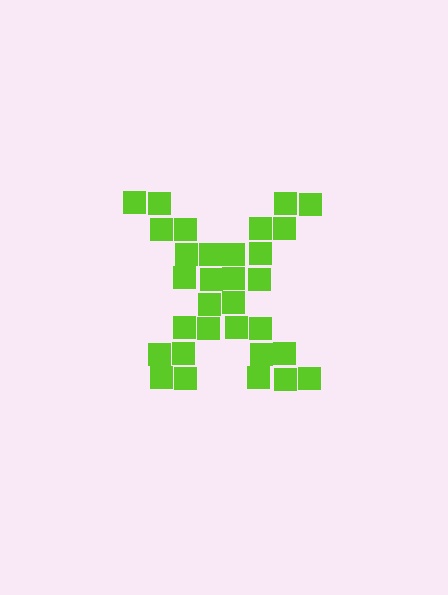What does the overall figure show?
The overall figure shows the letter X.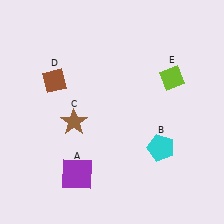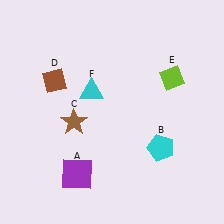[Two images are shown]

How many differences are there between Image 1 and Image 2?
There is 1 difference between the two images.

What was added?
A cyan triangle (F) was added in Image 2.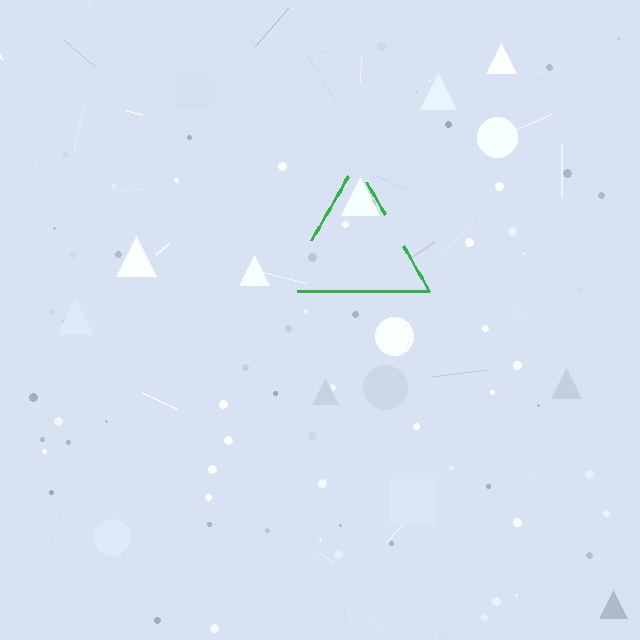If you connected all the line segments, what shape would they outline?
They would outline a triangle.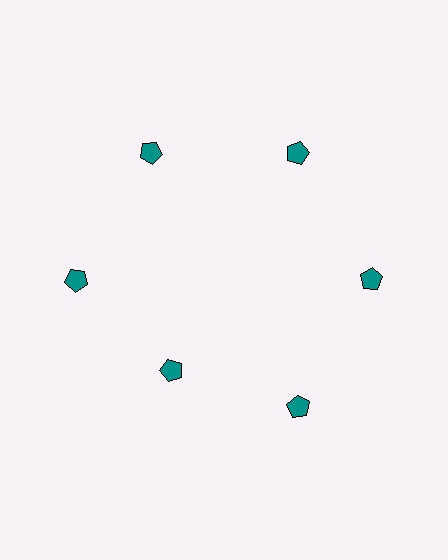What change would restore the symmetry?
The symmetry would be restored by moving it outward, back onto the ring so that all 6 pentagons sit at equal angles and equal distance from the center.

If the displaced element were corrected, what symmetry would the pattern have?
It would have 6-fold rotational symmetry — the pattern would map onto itself every 60 degrees.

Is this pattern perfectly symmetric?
No. The 6 teal pentagons are arranged in a ring, but one element near the 7 o'clock position is pulled inward toward the center, breaking the 6-fold rotational symmetry.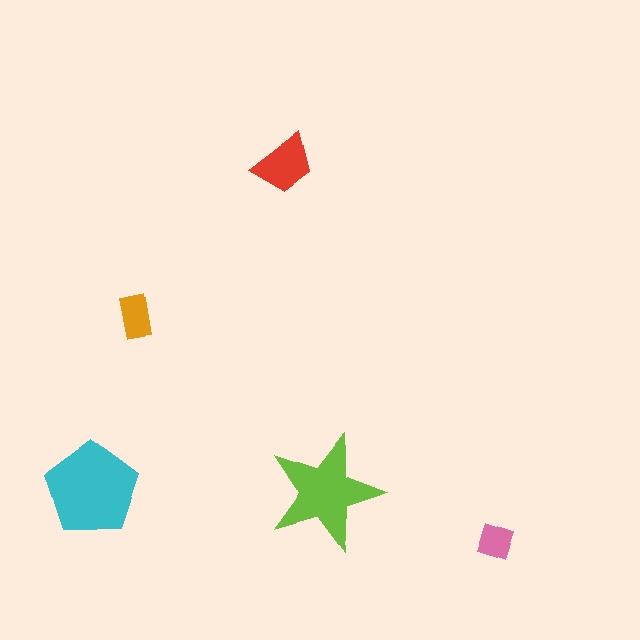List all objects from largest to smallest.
The cyan pentagon, the lime star, the red trapezoid, the orange rectangle, the pink square.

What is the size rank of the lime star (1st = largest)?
2nd.